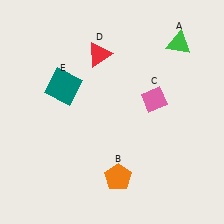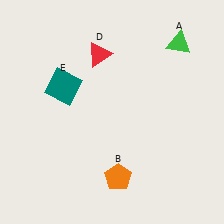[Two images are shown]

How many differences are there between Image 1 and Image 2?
There is 1 difference between the two images.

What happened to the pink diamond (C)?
The pink diamond (C) was removed in Image 2. It was in the top-right area of Image 1.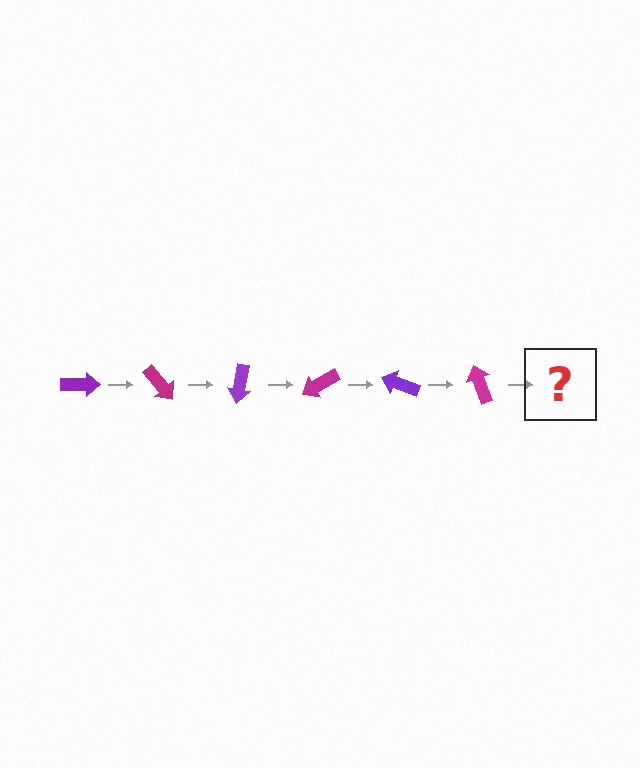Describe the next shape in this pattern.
It should be a purple arrow, rotated 300 degrees from the start.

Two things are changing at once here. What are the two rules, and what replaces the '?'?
The two rules are that it rotates 50 degrees each step and the color cycles through purple and magenta. The '?' should be a purple arrow, rotated 300 degrees from the start.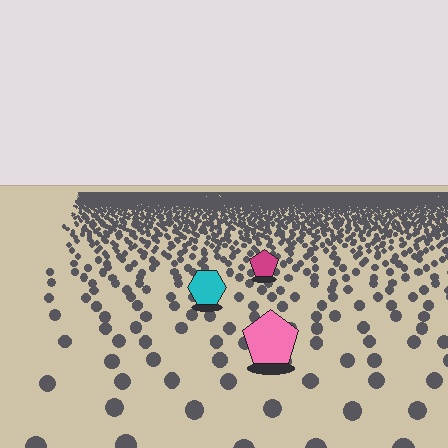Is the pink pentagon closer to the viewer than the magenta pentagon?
Yes. The pink pentagon is closer — you can tell from the texture gradient: the ground texture is coarser near it.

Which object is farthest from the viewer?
The magenta pentagon is farthest from the viewer. It appears smaller and the ground texture around it is denser.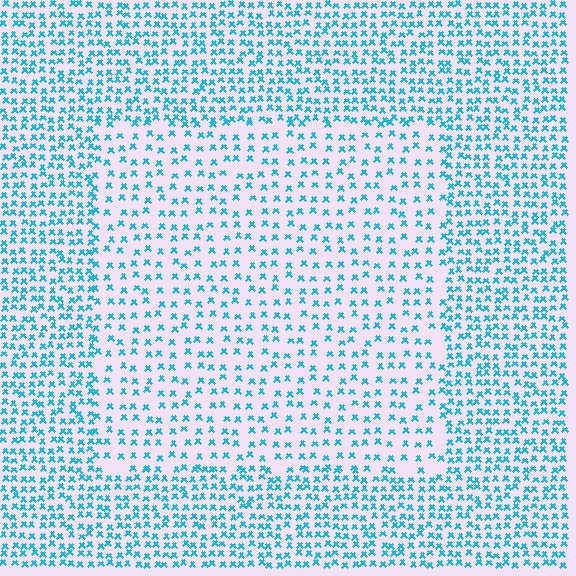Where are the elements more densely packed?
The elements are more densely packed outside the rectangle boundary.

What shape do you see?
I see a rectangle.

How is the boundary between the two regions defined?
The boundary is defined by a change in element density (approximately 1.8x ratio). All elements are the same color, size, and shape.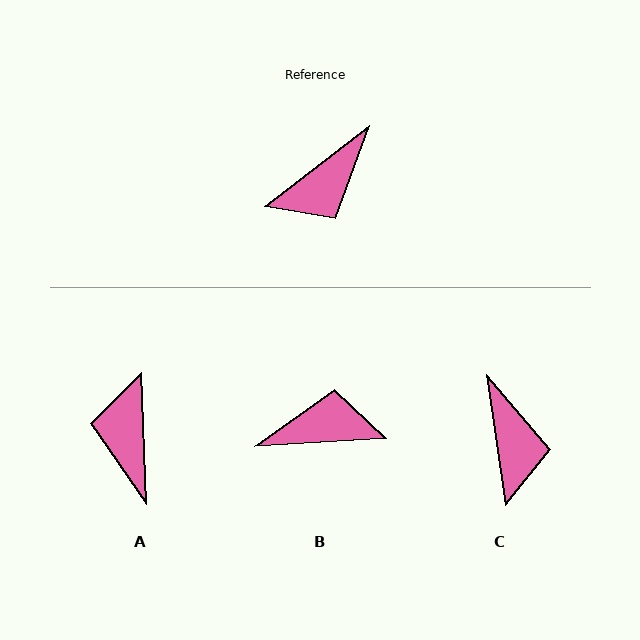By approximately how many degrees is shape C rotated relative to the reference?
Approximately 61 degrees counter-clockwise.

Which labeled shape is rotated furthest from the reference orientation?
B, about 146 degrees away.